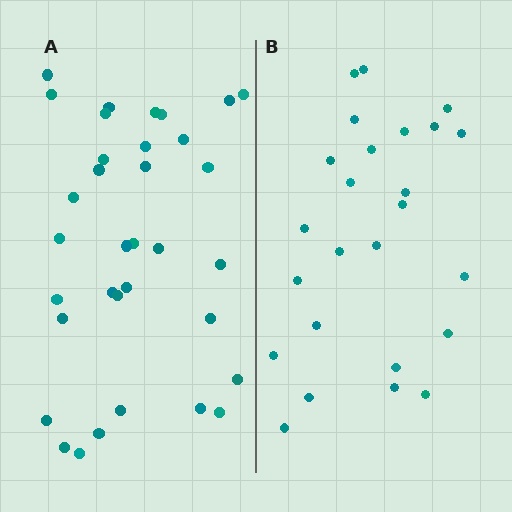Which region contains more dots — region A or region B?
Region A (the left region) has more dots.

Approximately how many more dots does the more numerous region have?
Region A has roughly 8 or so more dots than region B.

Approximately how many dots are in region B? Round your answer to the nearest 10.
About 20 dots. (The exact count is 25, which rounds to 20.)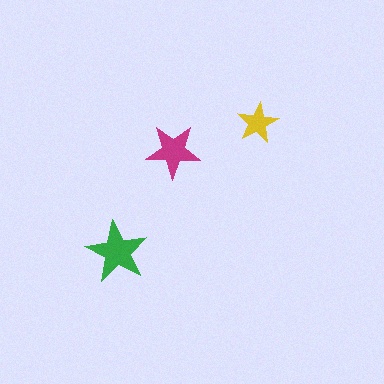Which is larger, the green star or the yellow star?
The green one.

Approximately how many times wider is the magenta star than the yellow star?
About 1.5 times wider.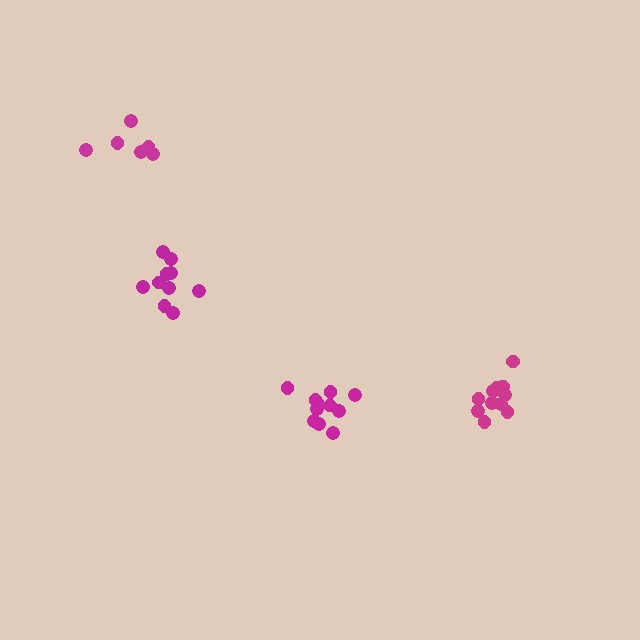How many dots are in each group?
Group 1: 11 dots, Group 2: 10 dots, Group 3: 6 dots, Group 4: 11 dots (38 total).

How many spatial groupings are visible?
There are 4 spatial groupings.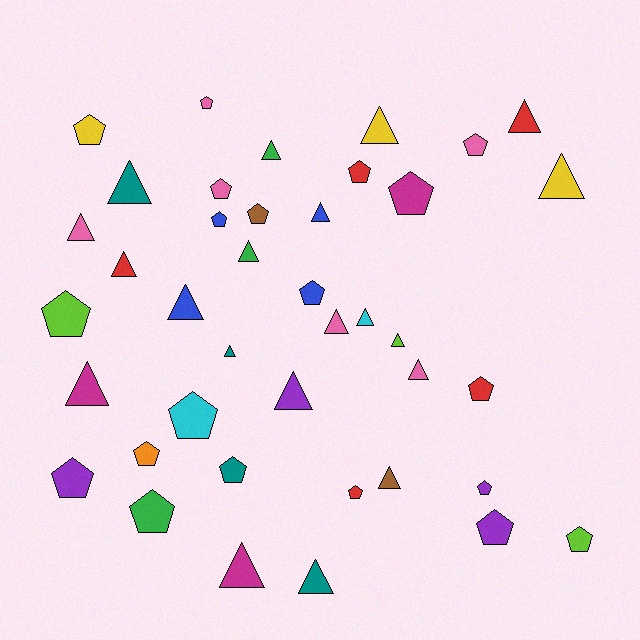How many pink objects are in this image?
There are 6 pink objects.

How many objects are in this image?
There are 40 objects.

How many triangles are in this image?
There are 20 triangles.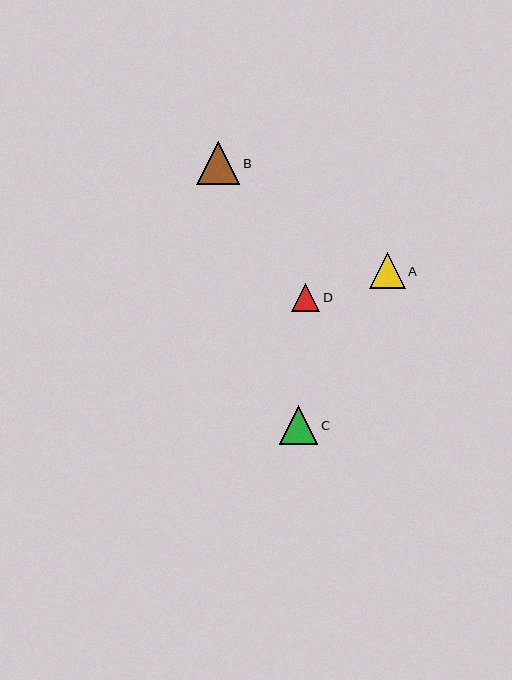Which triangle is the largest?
Triangle B is the largest with a size of approximately 43 pixels.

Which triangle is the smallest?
Triangle D is the smallest with a size of approximately 28 pixels.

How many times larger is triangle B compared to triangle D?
Triangle B is approximately 1.5 times the size of triangle D.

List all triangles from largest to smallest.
From largest to smallest: B, C, A, D.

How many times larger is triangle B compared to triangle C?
Triangle B is approximately 1.1 times the size of triangle C.